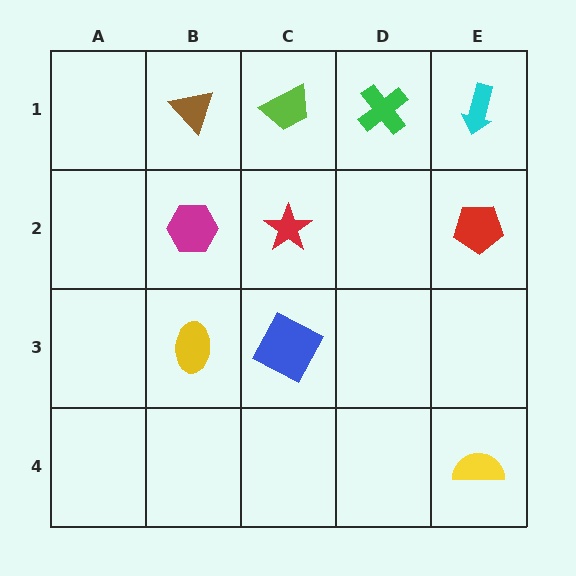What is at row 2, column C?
A red star.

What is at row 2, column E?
A red pentagon.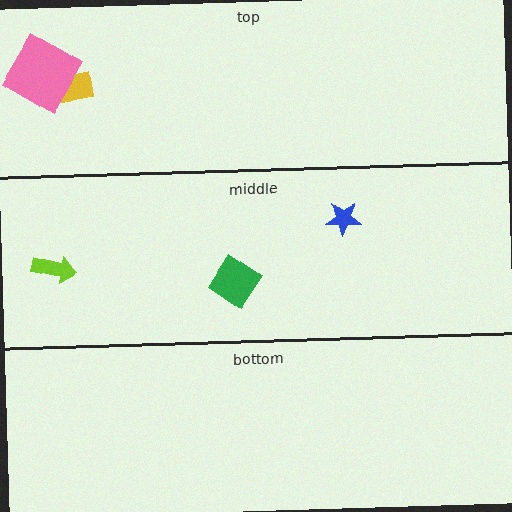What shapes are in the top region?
The yellow rectangle, the pink diamond.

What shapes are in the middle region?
The lime arrow, the green diamond, the blue star.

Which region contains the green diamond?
The middle region.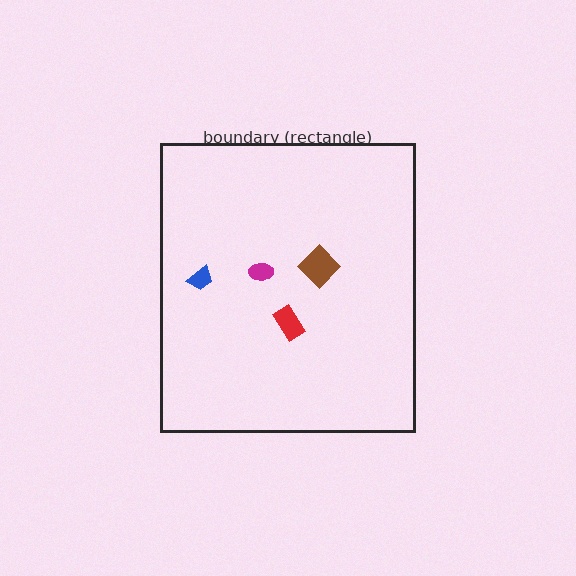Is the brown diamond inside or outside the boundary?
Inside.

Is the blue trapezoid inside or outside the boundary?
Inside.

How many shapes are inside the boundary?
4 inside, 0 outside.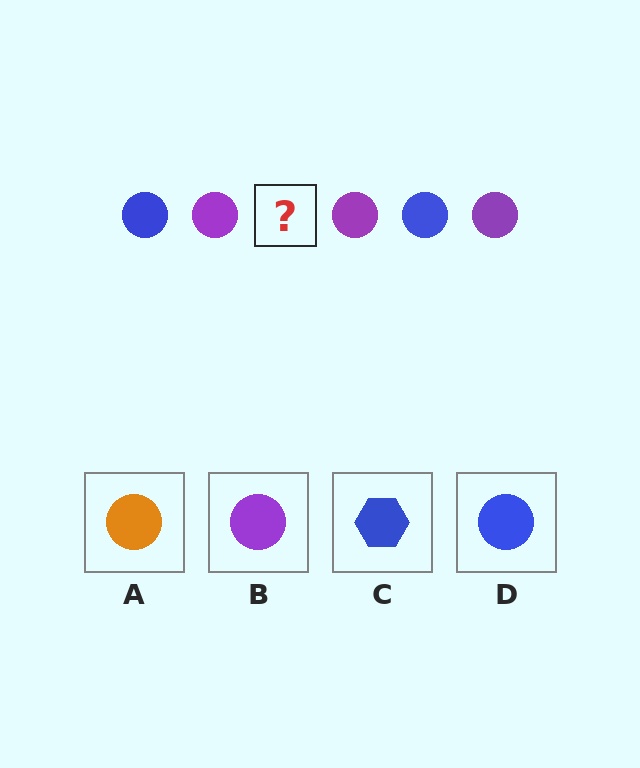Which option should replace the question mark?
Option D.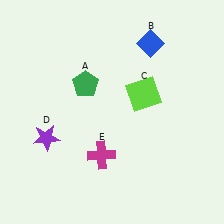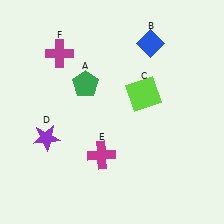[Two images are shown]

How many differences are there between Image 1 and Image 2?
There is 1 difference between the two images.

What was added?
A magenta cross (F) was added in Image 2.